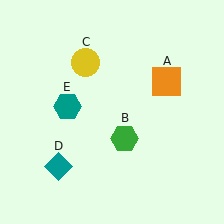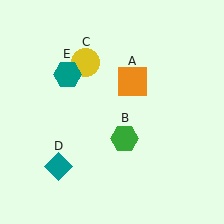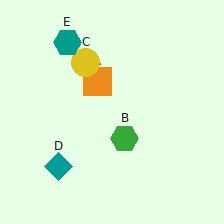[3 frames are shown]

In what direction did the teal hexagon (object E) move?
The teal hexagon (object E) moved up.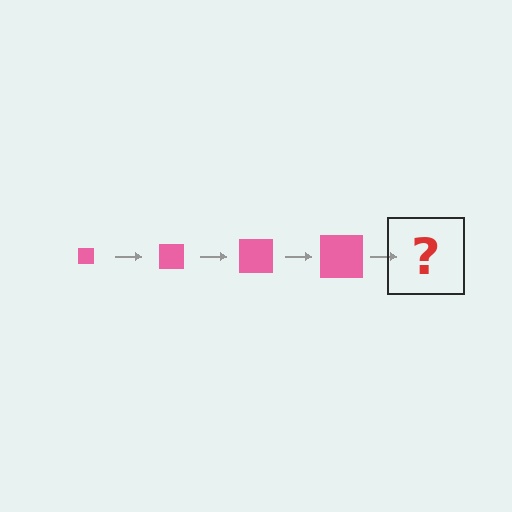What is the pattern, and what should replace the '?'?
The pattern is that the square gets progressively larger each step. The '?' should be a pink square, larger than the previous one.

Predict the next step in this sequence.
The next step is a pink square, larger than the previous one.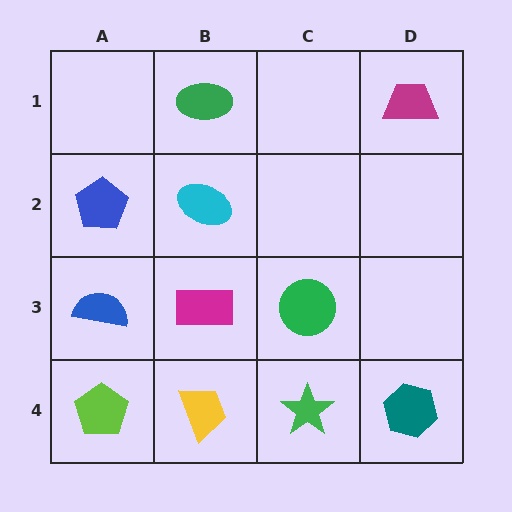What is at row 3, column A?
A blue semicircle.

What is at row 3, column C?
A green circle.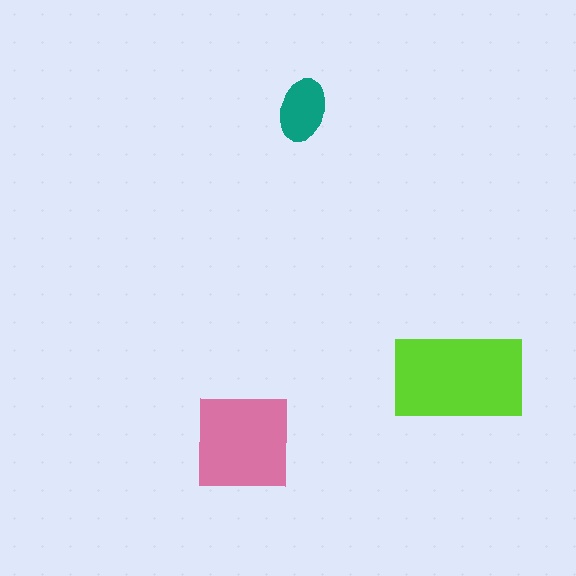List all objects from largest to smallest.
The lime rectangle, the pink square, the teal ellipse.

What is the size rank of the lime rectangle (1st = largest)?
1st.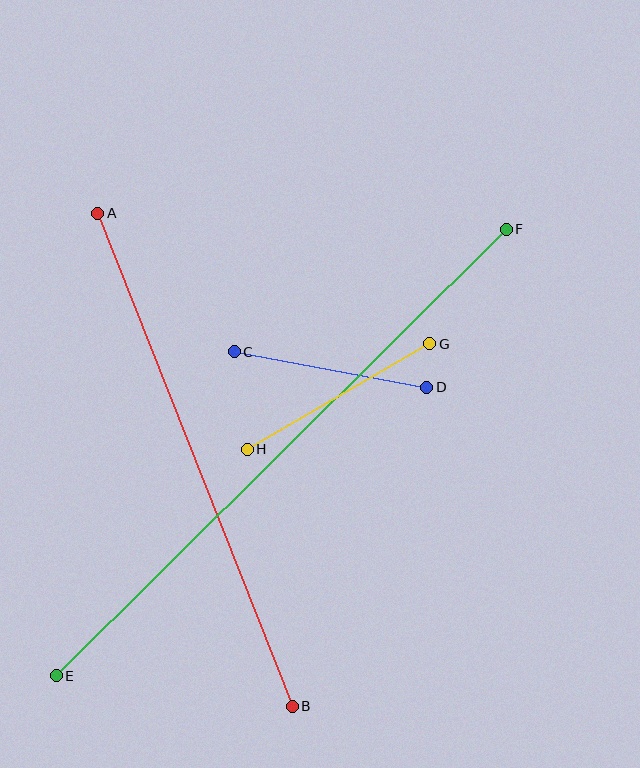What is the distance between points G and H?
The distance is approximately 211 pixels.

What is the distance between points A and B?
The distance is approximately 530 pixels.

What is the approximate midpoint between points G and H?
The midpoint is at approximately (338, 397) pixels.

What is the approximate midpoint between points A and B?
The midpoint is at approximately (195, 460) pixels.